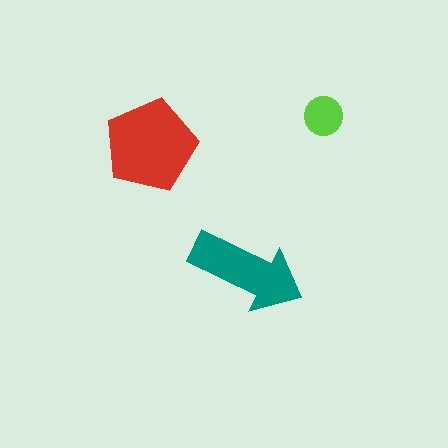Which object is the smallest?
The lime circle.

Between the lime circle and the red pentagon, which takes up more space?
The red pentagon.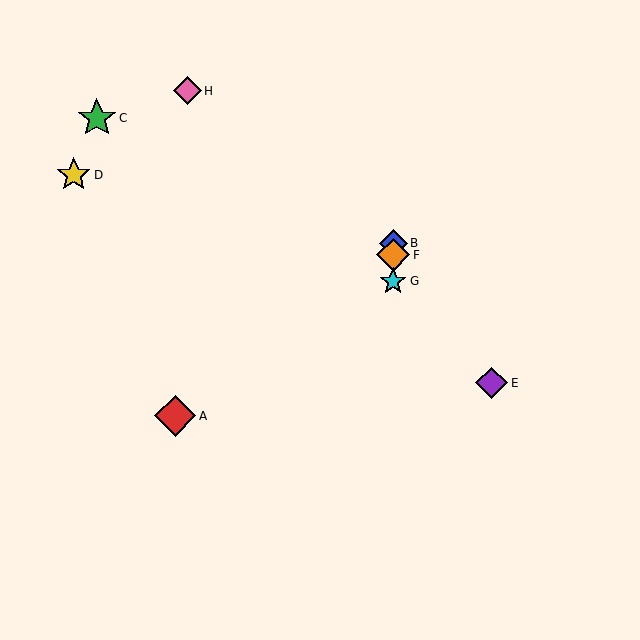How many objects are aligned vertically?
3 objects (B, F, G) are aligned vertically.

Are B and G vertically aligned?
Yes, both are at x≈393.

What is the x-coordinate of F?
Object F is at x≈393.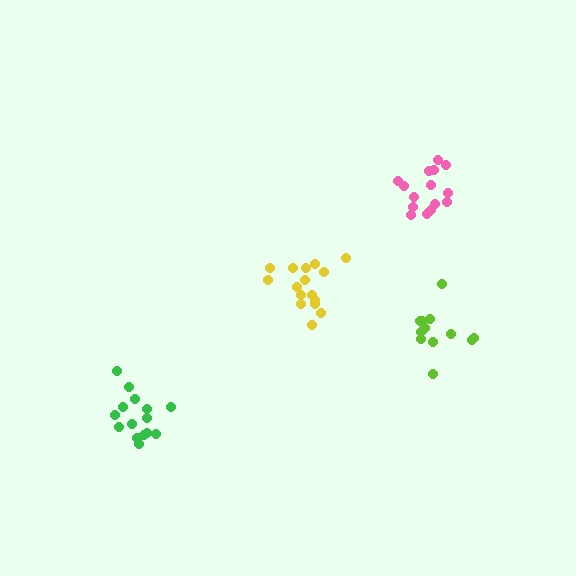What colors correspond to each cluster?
The clusters are colored: pink, green, yellow, lime.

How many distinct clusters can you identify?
There are 4 distinct clusters.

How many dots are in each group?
Group 1: 15 dots, Group 2: 15 dots, Group 3: 16 dots, Group 4: 12 dots (58 total).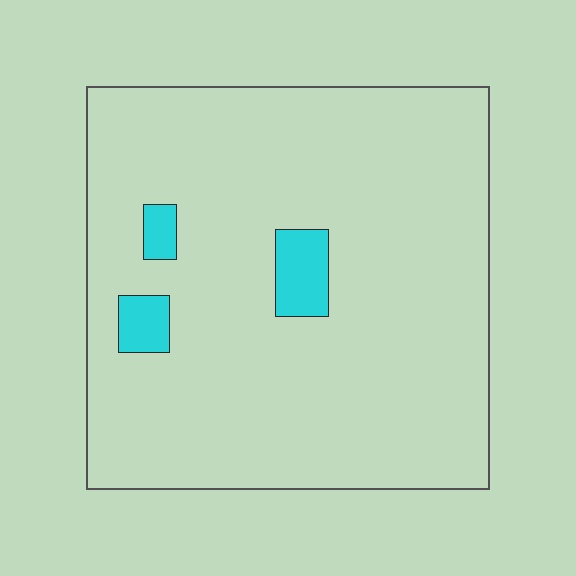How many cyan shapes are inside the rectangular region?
3.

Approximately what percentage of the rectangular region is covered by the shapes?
Approximately 5%.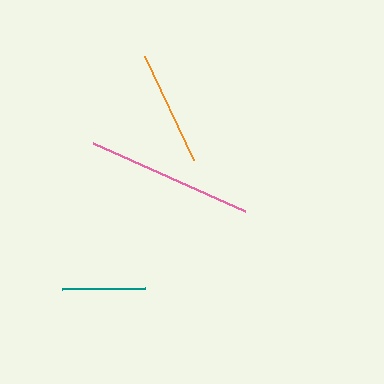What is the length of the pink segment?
The pink segment is approximately 167 pixels long.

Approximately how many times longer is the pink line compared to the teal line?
The pink line is approximately 2.0 times the length of the teal line.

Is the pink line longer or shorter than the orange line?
The pink line is longer than the orange line.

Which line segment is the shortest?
The teal line is the shortest at approximately 83 pixels.